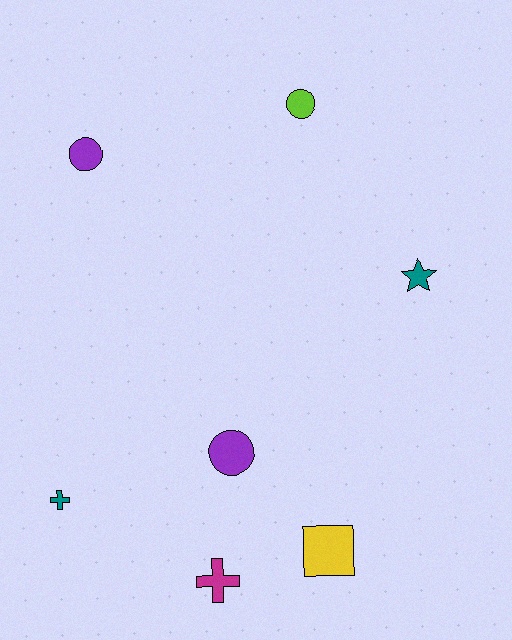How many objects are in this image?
There are 7 objects.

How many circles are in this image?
There are 3 circles.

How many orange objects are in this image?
There are no orange objects.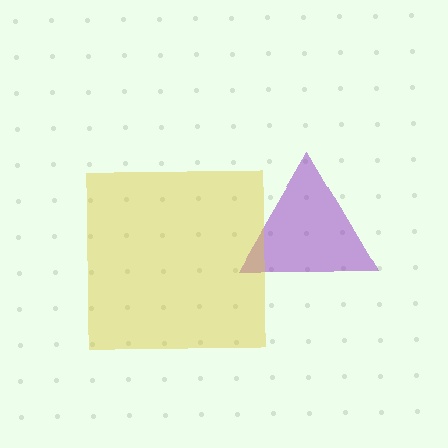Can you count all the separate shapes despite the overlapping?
Yes, there are 2 separate shapes.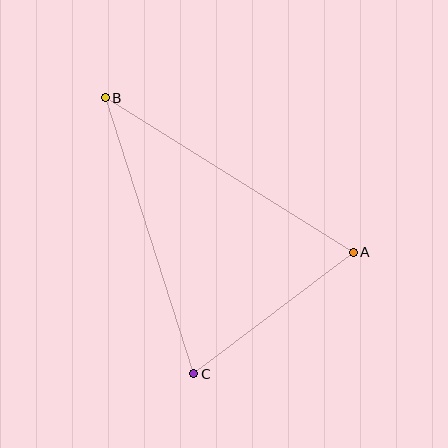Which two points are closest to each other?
Points A and C are closest to each other.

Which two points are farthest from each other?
Points A and B are farthest from each other.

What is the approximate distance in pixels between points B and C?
The distance between B and C is approximately 290 pixels.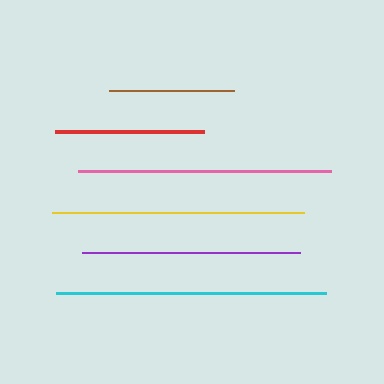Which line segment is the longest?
The cyan line is the longest at approximately 270 pixels.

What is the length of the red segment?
The red segment is approximately 150 pixels long.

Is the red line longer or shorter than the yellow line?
The yellow line is longer than the red line.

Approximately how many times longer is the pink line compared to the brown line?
The pink line is approximately 2.0 times the length of the brown line.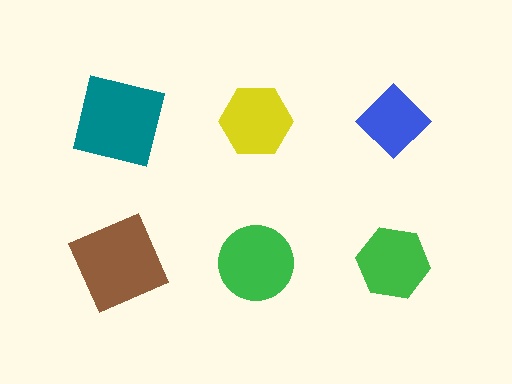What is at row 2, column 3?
A green hexagon.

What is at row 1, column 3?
A blue diamond.